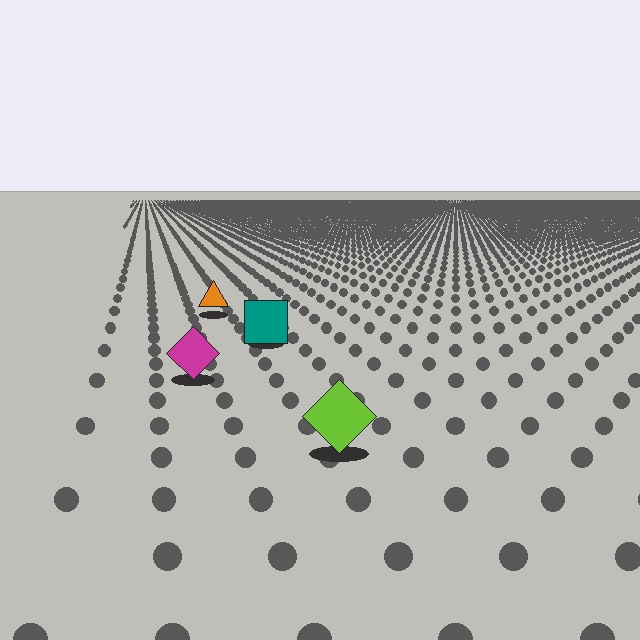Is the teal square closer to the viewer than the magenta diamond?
No. The magenta diamond is closer — you can tell from the texture gradient: the ground texture is coarser near it.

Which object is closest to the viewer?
The lime diamond is closest. The texture marks near it are larger and more spread out.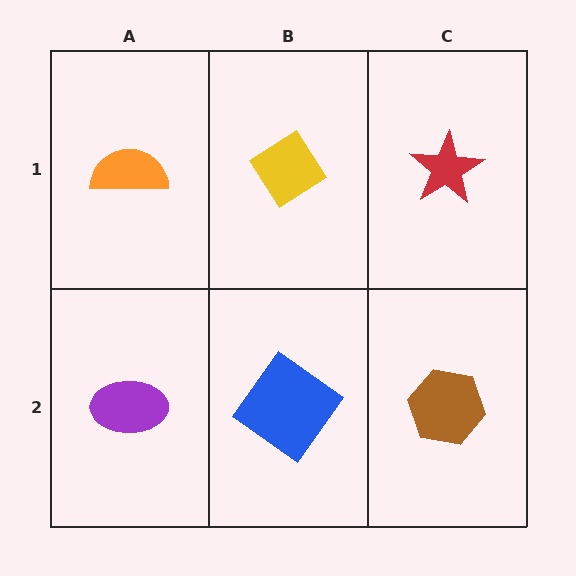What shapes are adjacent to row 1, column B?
A blue diamond (row 2, column B), an orange semicircle (row 1, column A), a red star (row 1, column C).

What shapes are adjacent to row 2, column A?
An orange semicircle (row 1, column A), a blue diamond (row 2, column B).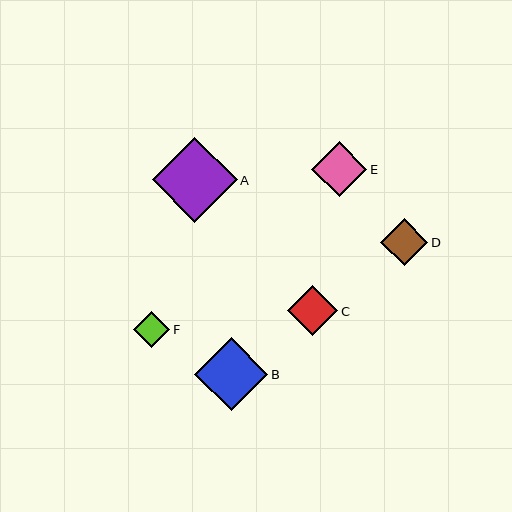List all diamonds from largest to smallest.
From largest to smallest: A, B, E, C, D, F.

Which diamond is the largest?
Diamond A is the largest with a size of approximately 85 pixels.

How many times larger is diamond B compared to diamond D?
Diamond B is approximately 1.6 times the size of diamond D.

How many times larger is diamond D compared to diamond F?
Diamond D is approximately 1.3 times the size of diamond F.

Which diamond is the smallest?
Diamond F is the smallest with a size of approximately 36 pixels.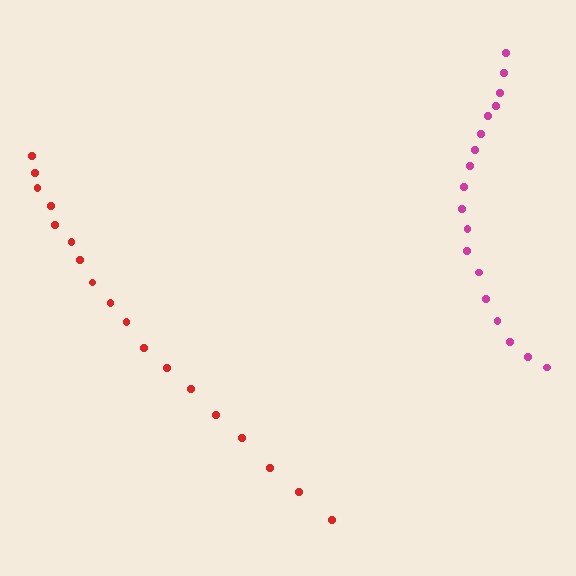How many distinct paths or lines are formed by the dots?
There are 2 distinct paths.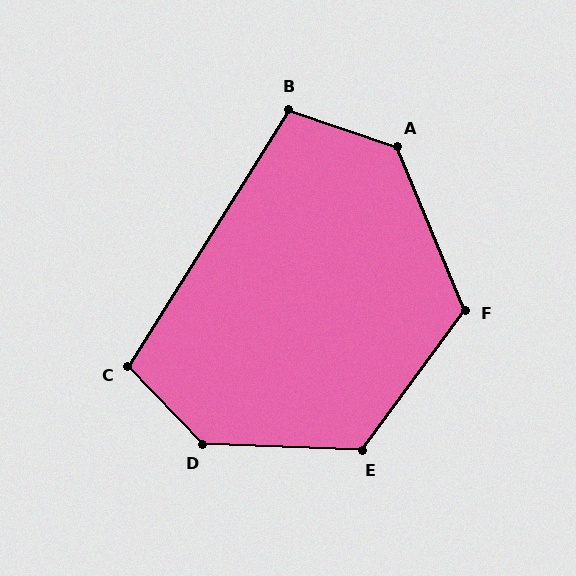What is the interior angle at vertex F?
Approximately 121 degrees (obtuse).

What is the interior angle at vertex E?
Approximately 124 degrees (obtuse).